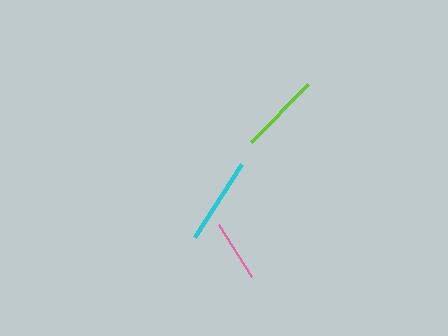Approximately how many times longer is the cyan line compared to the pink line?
The cyan line is approximately 1.4 times the length of the pink line.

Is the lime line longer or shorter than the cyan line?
The cyan line is longer than the lime line.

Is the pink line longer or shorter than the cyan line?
The cyan line is longer than the pink line.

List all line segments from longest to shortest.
From longest to shortest: cyan, lime, pink.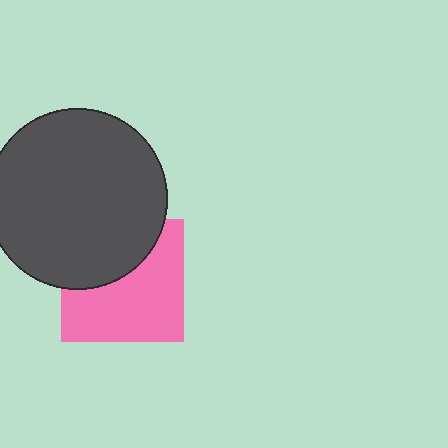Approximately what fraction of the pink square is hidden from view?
Roughly 39% of the pink square is hidden behind the dark gray circle.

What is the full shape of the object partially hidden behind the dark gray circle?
The partially hidden object is a pink square.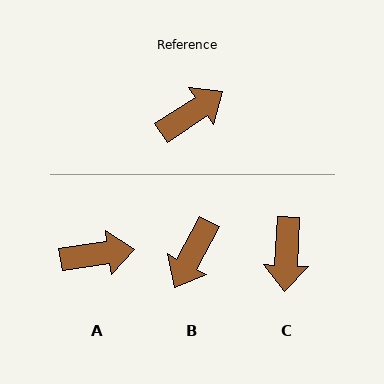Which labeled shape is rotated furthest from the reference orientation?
B, about 152 degrees away.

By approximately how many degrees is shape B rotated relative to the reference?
Approximately 152 degrees clockwise.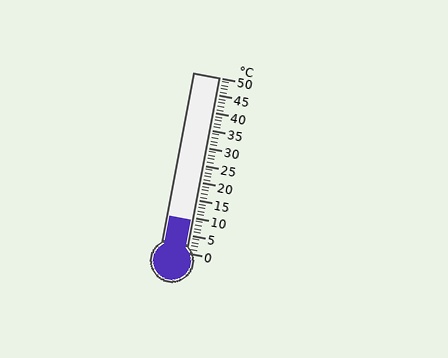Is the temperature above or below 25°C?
The temperature is below 25°C.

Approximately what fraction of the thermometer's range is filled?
The thermometer is filled to approximately 20% of its range.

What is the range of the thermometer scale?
The thermometer scale ranges from 0°C to 50°C.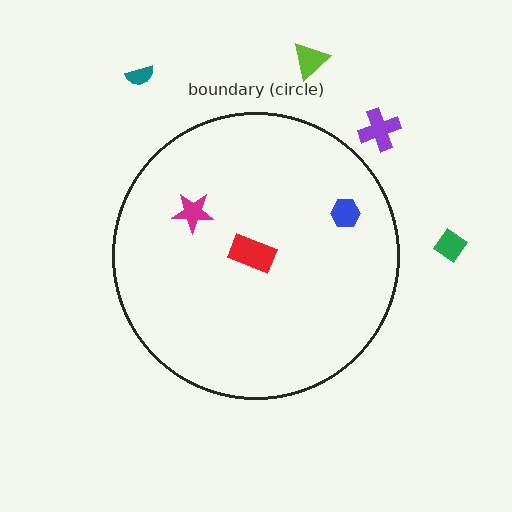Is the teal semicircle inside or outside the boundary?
Outside.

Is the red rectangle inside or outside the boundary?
Inside.